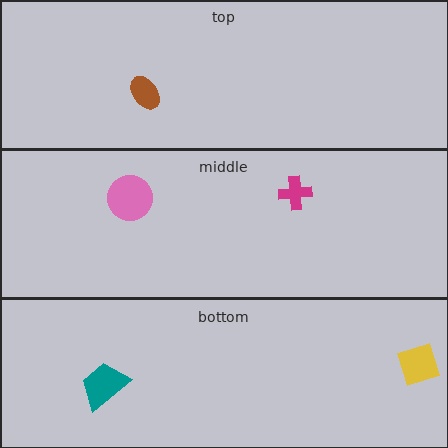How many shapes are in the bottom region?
2.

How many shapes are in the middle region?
2.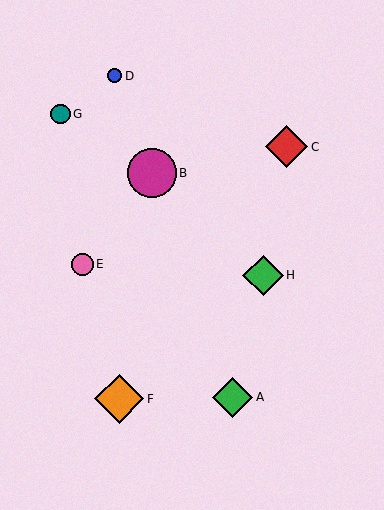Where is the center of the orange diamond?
The center of the orange diamond is at (119, 399).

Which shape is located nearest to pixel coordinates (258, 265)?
The green diamond (labeled H) at (263, 275) is nearest to that location.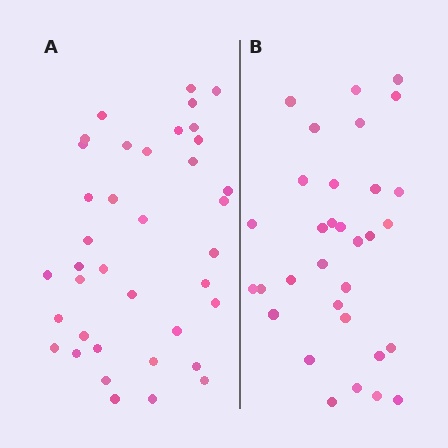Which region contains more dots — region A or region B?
Region A (the left region) has more dots.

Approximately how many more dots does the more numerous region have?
Region A has about 6 more dots than region B.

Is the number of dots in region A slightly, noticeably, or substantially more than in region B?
Region A has only slightly more — the two regions are fairly close. The ratio is roughly 1.2 to 1.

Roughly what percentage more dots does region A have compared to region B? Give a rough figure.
About 20% more.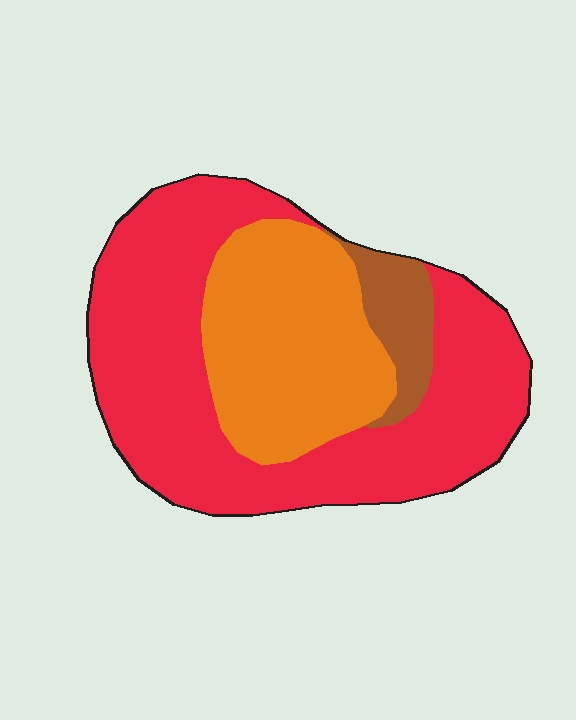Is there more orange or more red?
Red.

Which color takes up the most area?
Red, at roughly 60%.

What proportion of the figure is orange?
Orange covers 31% of the figure.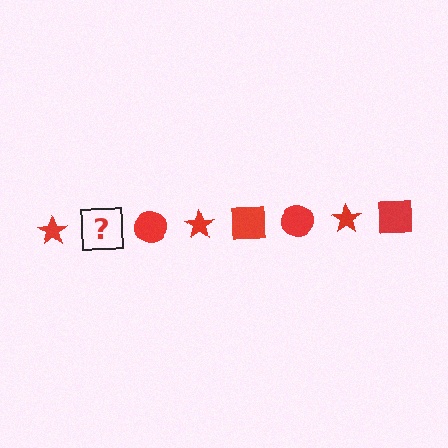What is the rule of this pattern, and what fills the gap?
The rule is that the pattern cycles through star, square, circle shapes in red. The gap should be filled with a red square.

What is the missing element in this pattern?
The missing element is a red square.